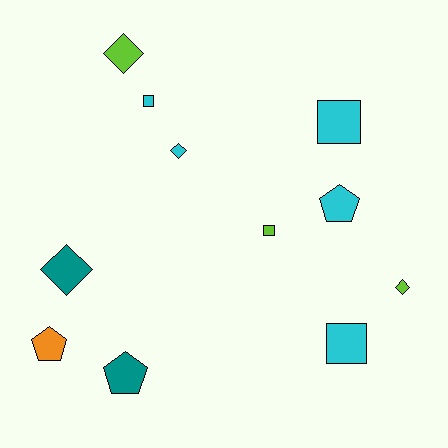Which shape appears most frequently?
Diamond, with 4 objects.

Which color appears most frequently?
Cyan, with 5 objects.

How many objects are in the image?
There are 11 objects.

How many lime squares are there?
There is 1 lime square.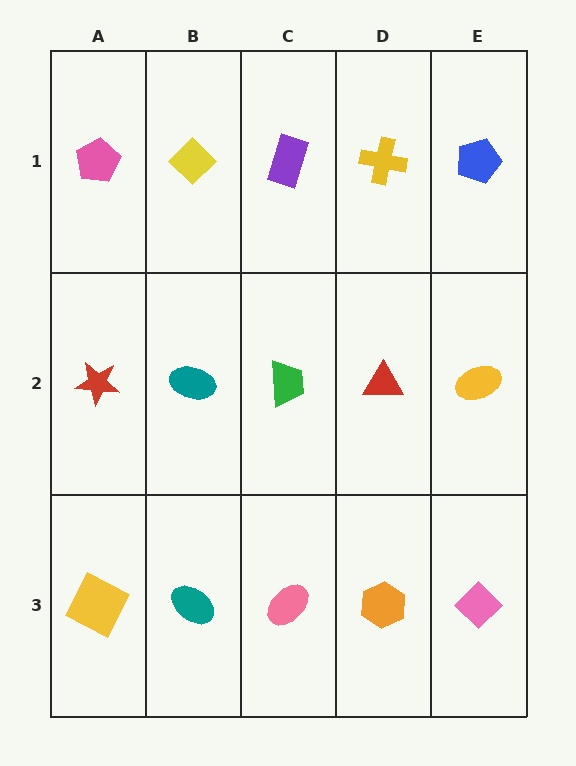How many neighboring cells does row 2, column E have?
3.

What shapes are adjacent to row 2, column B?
A yellow diamond (row 1, column B), a teal ellipse (row 3, column B), a red star (row 2, column A), a green trapezoid (row 2, column C).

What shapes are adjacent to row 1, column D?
A red triangle (row 2, column D), a purple rectangle (row 1, column C), a blue pentagon (row 1, column E).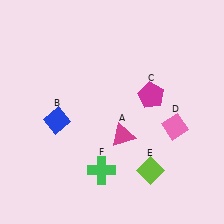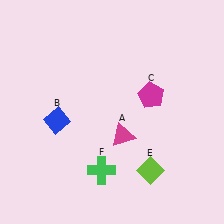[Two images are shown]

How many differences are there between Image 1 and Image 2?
There is 1 difference between the two images.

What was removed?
The pink diamond (D) was removed in Image 2.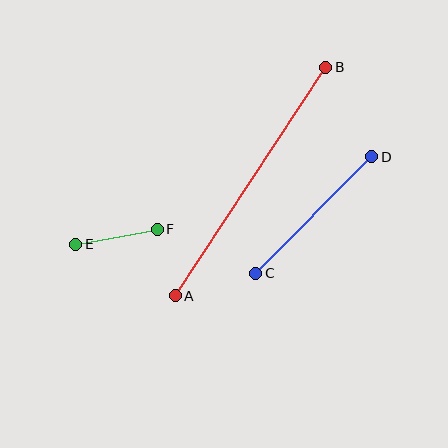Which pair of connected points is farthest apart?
Points A and B are farthest apart.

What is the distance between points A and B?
The distance is approximately 274 pixels.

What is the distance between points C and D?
The distance is approximately 164 pixels.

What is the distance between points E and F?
The distance is approximately 83 pixels.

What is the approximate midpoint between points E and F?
The midpoint is at approximately (117, 237) pixels.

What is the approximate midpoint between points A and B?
The midpoint is at approximately (251, 181) pixels.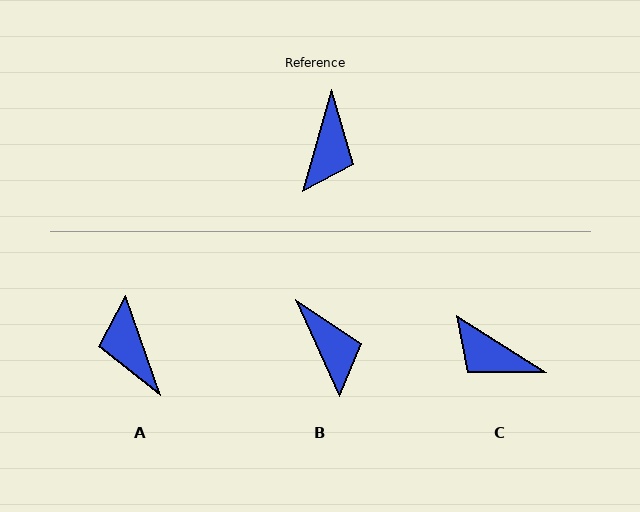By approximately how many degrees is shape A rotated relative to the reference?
Approximately 145 degrees clockwise.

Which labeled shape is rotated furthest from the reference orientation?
A, about 145 degrees away.